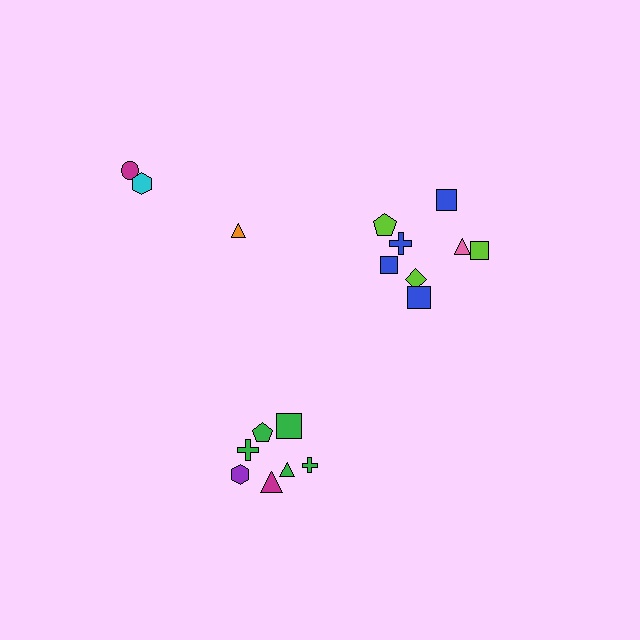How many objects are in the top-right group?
There are 8 objects.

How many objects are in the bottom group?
There are 7 objects.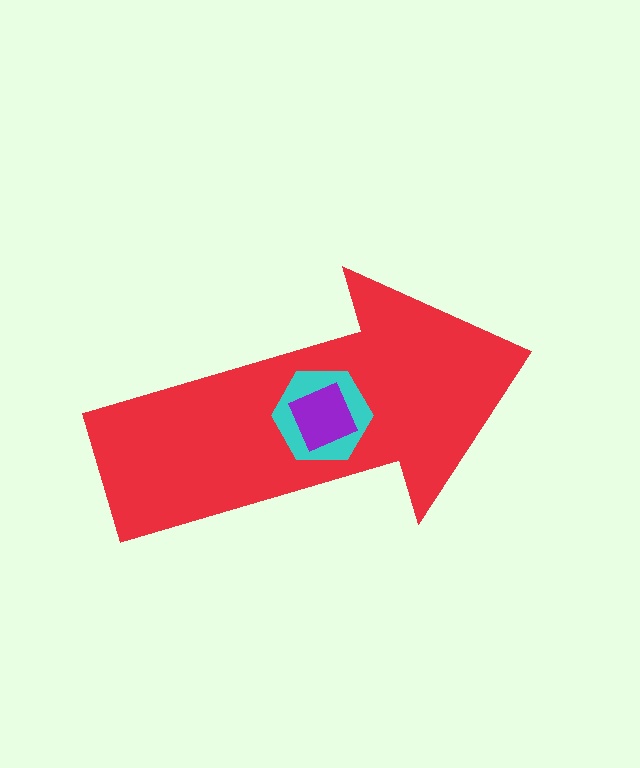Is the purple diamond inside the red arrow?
Yes.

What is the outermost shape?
The red arrow.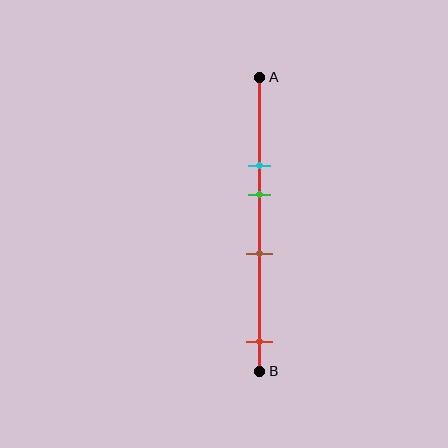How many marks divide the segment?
There are 4 marks dividing the segment.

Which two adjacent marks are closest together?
The cyan and green marks are the closest adjacent pair.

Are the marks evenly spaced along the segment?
No, the marks are not evenly spaced.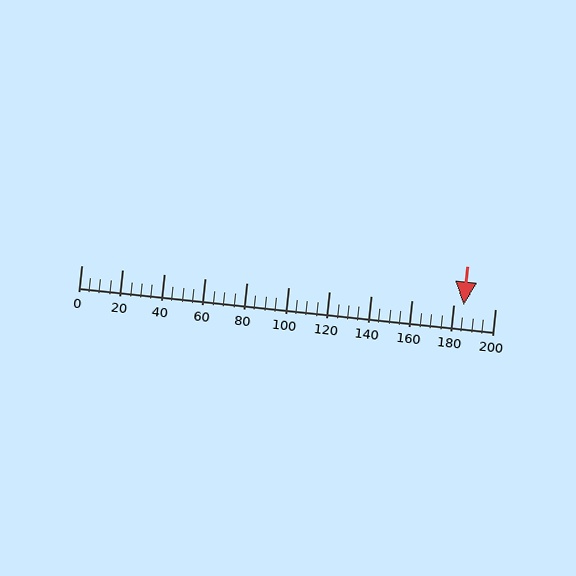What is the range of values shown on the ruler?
The ruler shows values from 0 to 200.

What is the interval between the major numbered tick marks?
The major tick marks are spaced 20 units apart.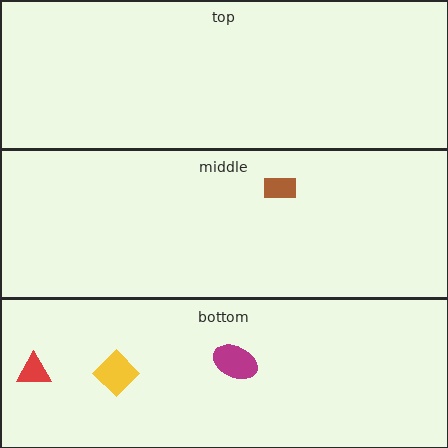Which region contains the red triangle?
The bottom region.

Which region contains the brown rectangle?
The middle region.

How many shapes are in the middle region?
1.